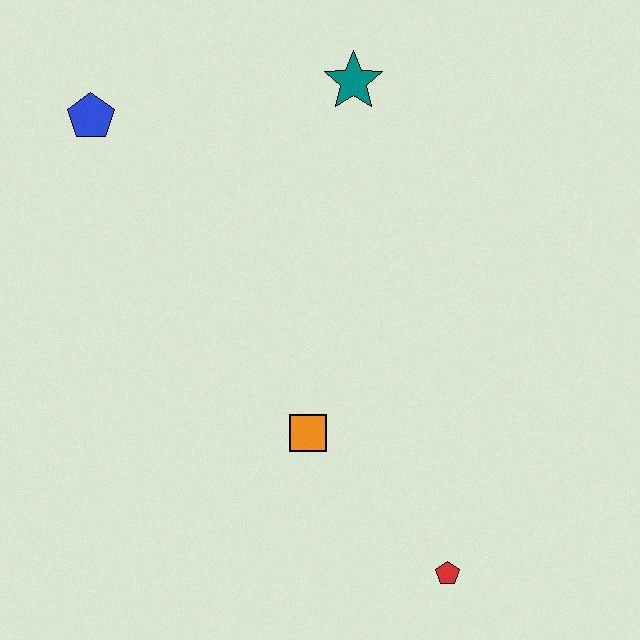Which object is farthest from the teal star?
The red pentagon is farthest from the teal star.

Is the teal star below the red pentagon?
No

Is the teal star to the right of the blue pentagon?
Yes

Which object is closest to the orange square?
The red pentagon is closest to the orange square.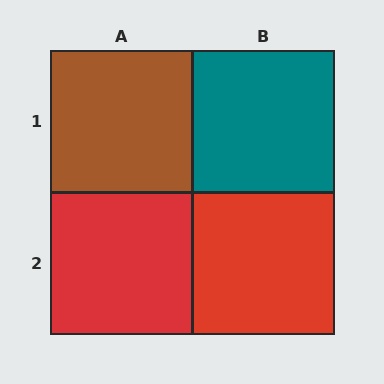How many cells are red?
2 cells are red.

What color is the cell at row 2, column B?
Red.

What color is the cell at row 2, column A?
Red.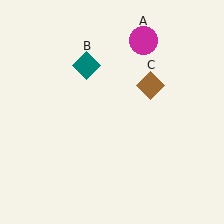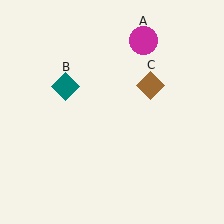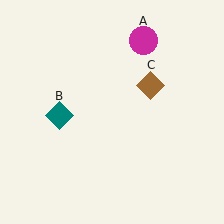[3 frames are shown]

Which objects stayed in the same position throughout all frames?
Magenta circle (object A) and brown diamond (object C) remained stationary.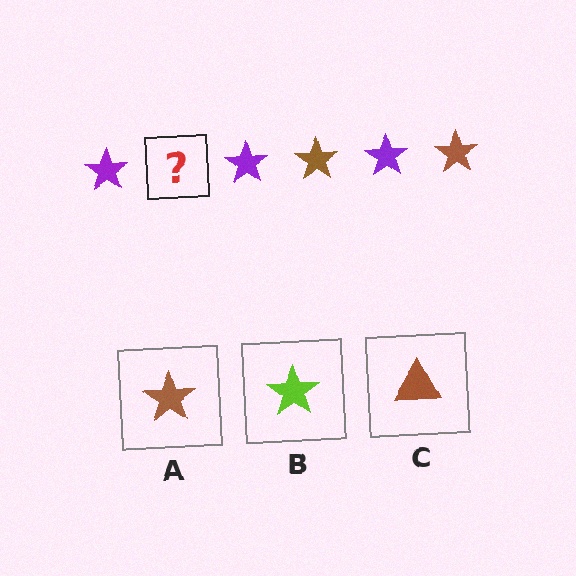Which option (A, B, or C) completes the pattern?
A.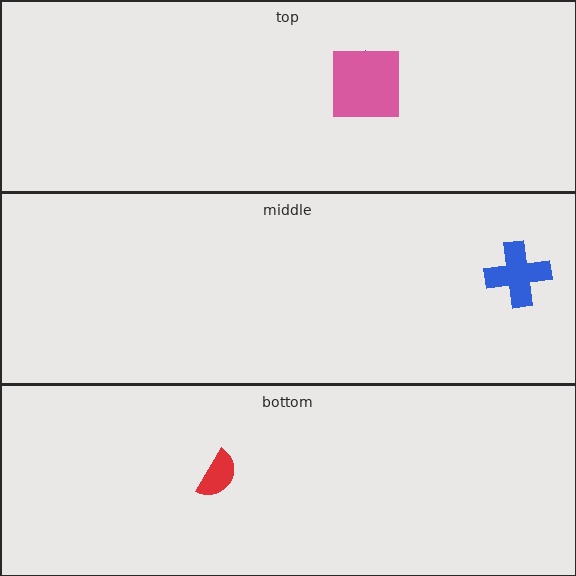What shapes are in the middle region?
The blue cross.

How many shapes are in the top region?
2.